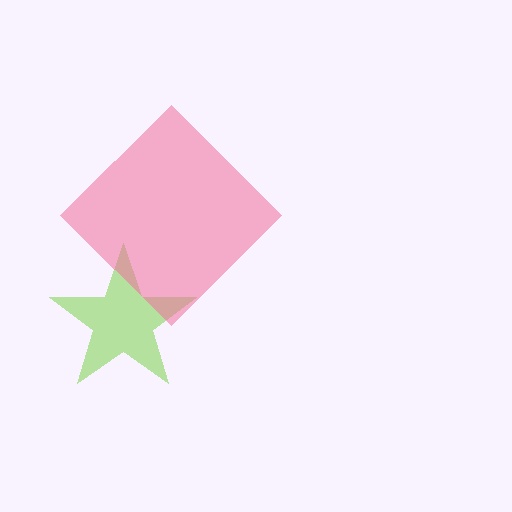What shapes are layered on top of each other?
The layered shapes are: a lime star, a pink diamond.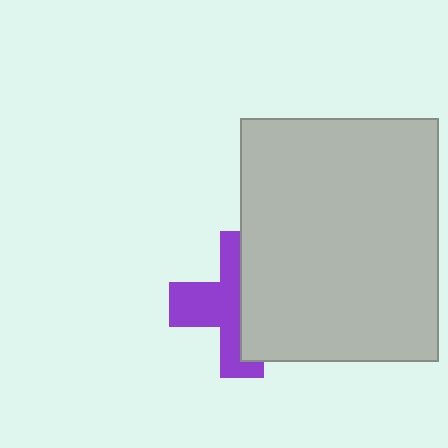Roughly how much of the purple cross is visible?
About half of it is visible (roughly 50%).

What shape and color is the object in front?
The object in front is a light gray rectangle.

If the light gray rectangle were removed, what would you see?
You would see the complete purple cross.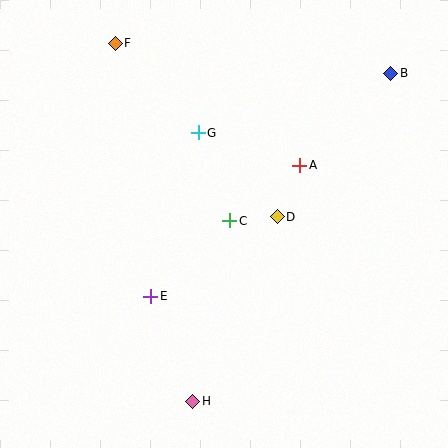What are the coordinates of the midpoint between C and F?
The midpoint between C and F is at (172, 132).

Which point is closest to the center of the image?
Point C at (230, 221) is closest to the center.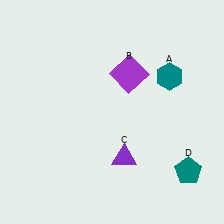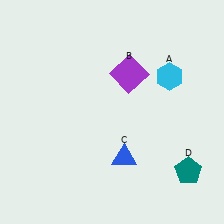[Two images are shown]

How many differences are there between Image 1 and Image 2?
There are 2 differences between the two images.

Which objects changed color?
A changed from teal to cyan. C changed from purple to blue.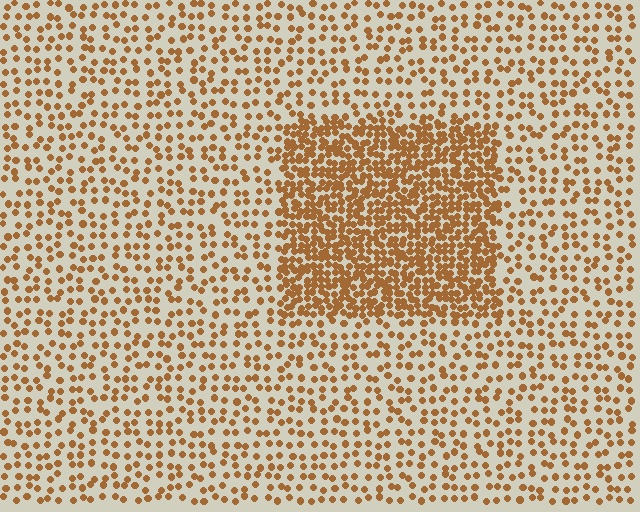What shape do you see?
I see a rectangle.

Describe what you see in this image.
The image contains small brown elements arranged at two different densities. A rectangle-shaped region is visible where the elements are more densely packed than the surrounding area.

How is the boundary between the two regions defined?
The boundary is defined by a change in element density (approximately 2.5x ratio). All elements are the same color, size, and shape.